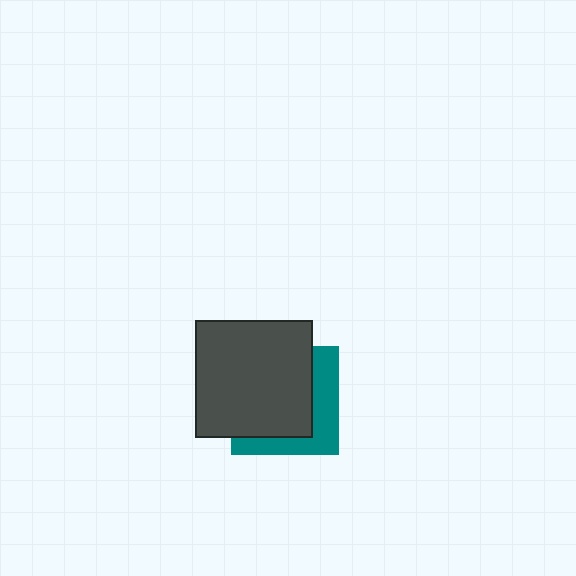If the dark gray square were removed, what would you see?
You would see the complete teal square.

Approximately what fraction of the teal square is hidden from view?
Roughly 64% of the teal square is hidden behind the dark gray square.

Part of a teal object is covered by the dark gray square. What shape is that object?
It is a square.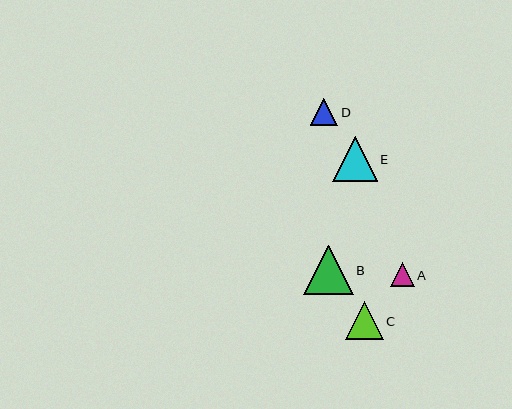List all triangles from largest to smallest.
From largest to smallest: B, E, C, D, A.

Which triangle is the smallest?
Triangle A is the smallest with a size of approximately 24 pixels.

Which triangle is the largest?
Triangle B is the largest with a size of approximately 49 pixels.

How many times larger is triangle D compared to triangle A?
Triangle D is approximately 1.1 times the size of triangle A.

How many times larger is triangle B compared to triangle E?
Triangle B is approximately 1.1 times the size of triangle E.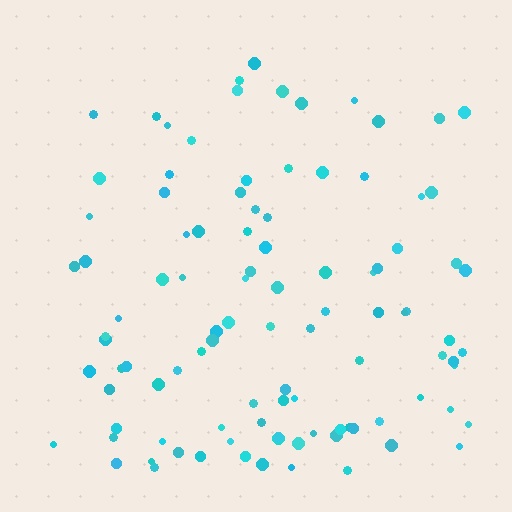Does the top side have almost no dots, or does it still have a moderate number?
Still a moderate number, just noticeably fewer than the bottom.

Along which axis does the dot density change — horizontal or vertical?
Vertical.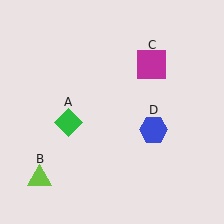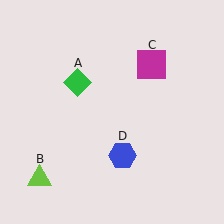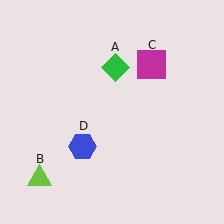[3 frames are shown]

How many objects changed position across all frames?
2 objects changed position: green diamond (object A), blue hexagon (object D).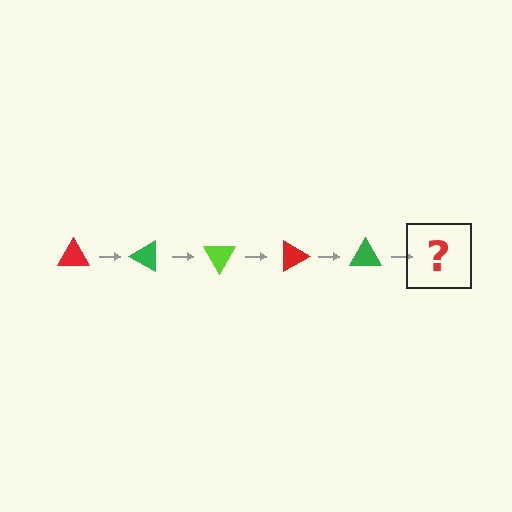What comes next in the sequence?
The next element should be a lime triangle, rotated 150 degrees from the start.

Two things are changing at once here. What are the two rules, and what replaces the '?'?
The two rules are that it rotates 30 degrees each step and the color cycles through red, green, and lime. The '?' should be a lime triangle, rotated 150 degrees from the start.